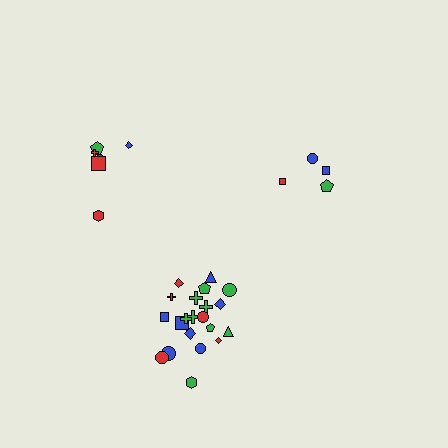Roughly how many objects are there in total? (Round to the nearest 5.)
Roughly 30 objects in total.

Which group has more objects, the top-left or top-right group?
The top-left group.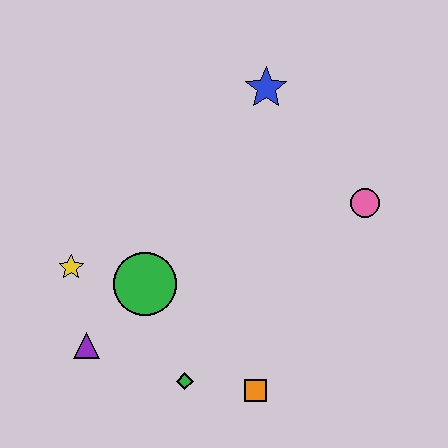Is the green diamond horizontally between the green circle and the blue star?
Yes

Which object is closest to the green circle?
The yellow star is closest to the green circle.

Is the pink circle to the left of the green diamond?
No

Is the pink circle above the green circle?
Yes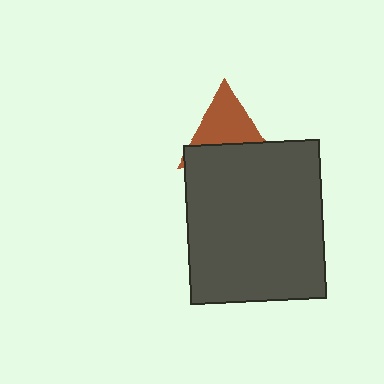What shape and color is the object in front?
The object in front is a dark gray rectangle.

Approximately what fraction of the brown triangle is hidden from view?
Roughly 43% of the brown triangle is hidden behind the dark gray rectangle.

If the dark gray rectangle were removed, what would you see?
You would see the complete brown triangle.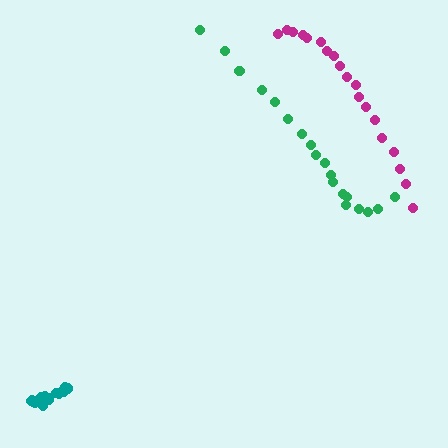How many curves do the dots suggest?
There are 3 distinct paths.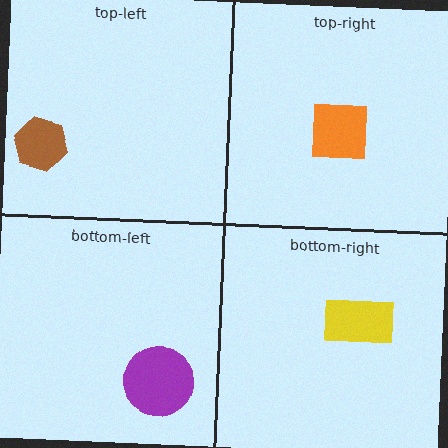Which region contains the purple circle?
The bottom-left region.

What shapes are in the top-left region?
The brown hexagon.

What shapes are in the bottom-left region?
The purple circle.